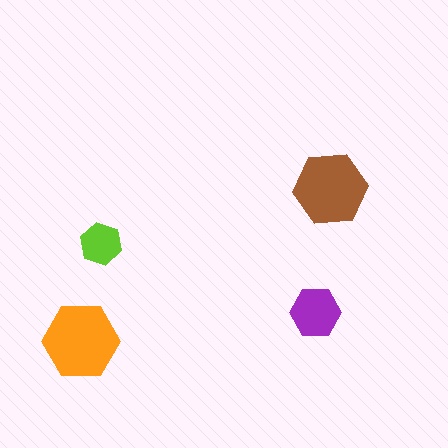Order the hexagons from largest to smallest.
the orange one, the brown one, the purple one, the lime one.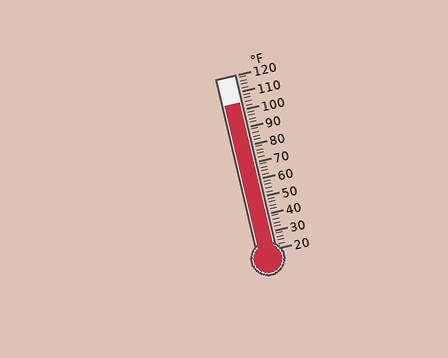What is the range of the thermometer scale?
The thermometer scale ranges from 20°F to 120°F.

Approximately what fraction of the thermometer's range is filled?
The thermometer is filled to approximately 85% of its range.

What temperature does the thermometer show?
The thermometer shows approximately 104°F.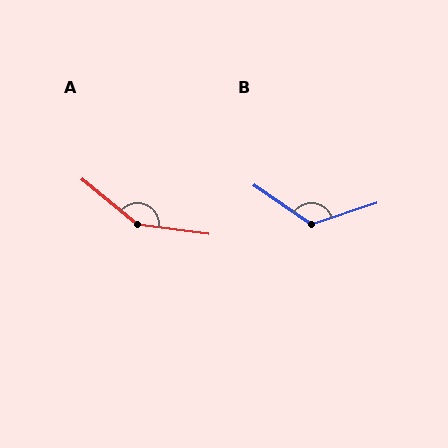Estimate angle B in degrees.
Approximately 127 degrees.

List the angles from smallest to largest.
B (127°), A (148°).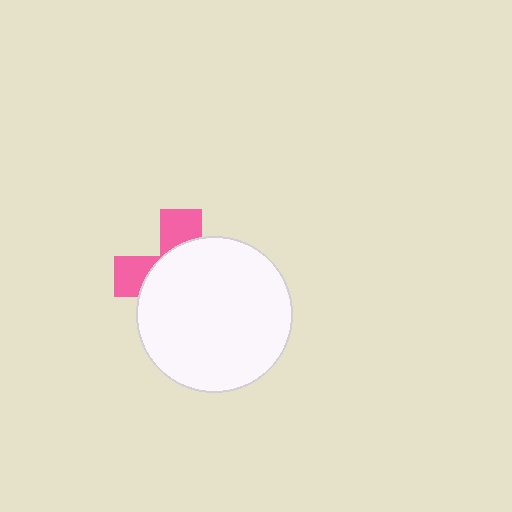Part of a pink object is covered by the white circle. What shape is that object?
It is a cross.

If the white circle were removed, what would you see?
You would see the complete pink cross.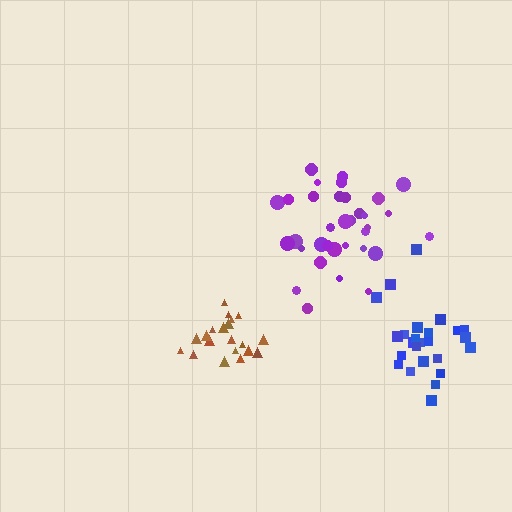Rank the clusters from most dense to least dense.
brown, blue, purple.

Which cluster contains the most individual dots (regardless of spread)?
Purple (34).